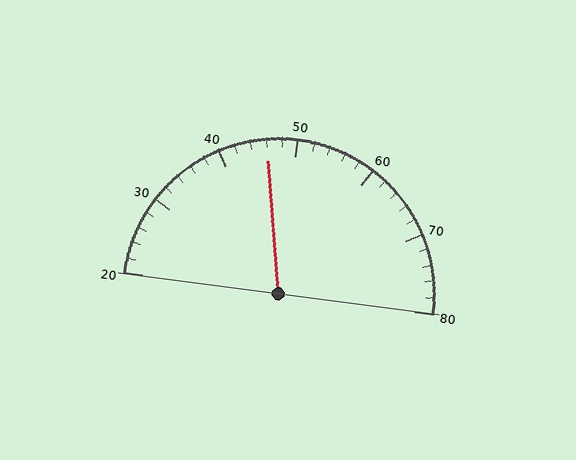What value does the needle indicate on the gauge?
The needle indicates approximately 46.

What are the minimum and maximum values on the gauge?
The gauge ranges from 20 to 80.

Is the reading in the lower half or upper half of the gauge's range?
The reading is in the lower half of the range (20 to 80).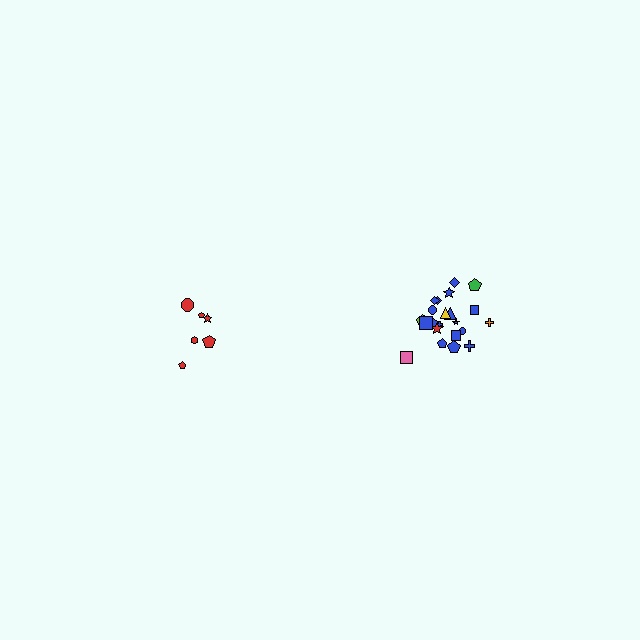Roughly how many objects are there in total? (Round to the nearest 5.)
Roughly 30 objects in total.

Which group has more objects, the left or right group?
The right group.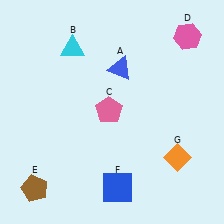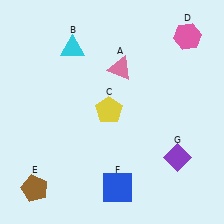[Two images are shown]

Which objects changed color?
A changed from blue to pink. C changed from pink to yellow. G changed from orange to purple.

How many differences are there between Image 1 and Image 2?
There are 3 differences between the two images.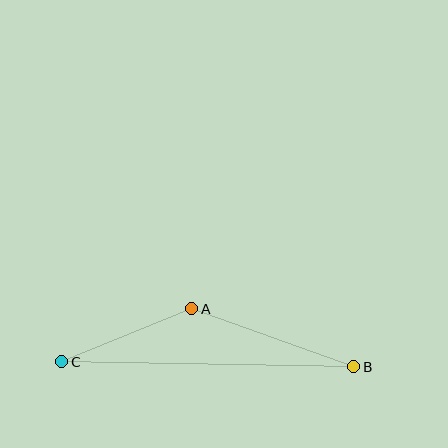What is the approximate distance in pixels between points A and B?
The distance between A and B is approximately 172 pixels.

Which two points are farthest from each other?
Points B and C are farthest from each other.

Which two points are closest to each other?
Points A and C are closest to each other.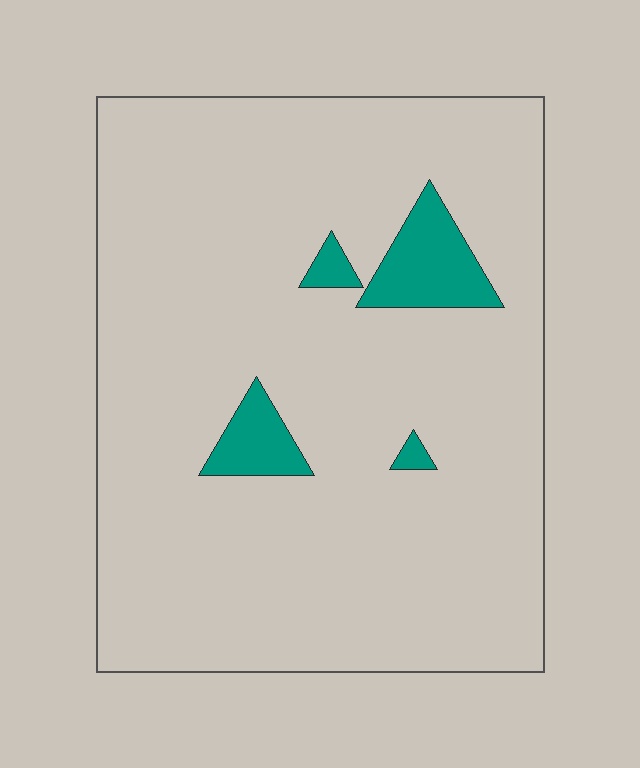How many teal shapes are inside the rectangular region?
4.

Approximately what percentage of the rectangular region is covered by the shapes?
Approximately 5%.